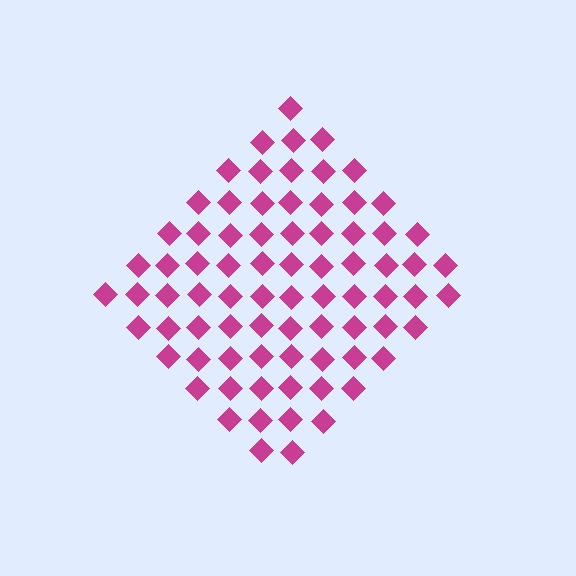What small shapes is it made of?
It is made of small diamonds.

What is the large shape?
The large shape is a diamond.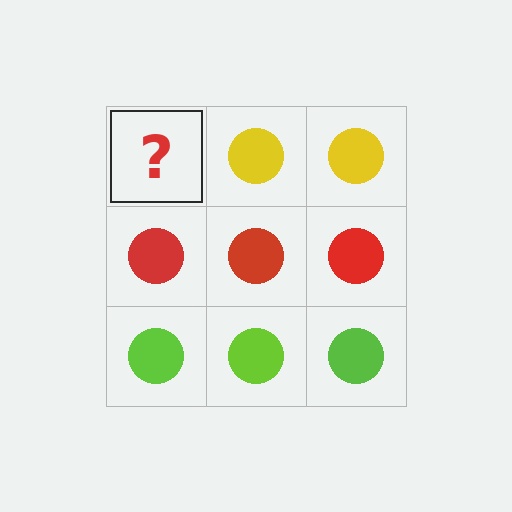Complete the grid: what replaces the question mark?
The question mark should be replaced with a yellow circle.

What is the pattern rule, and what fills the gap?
The rule is that each row has a consistent color. The gap should be filled with a yellow circle.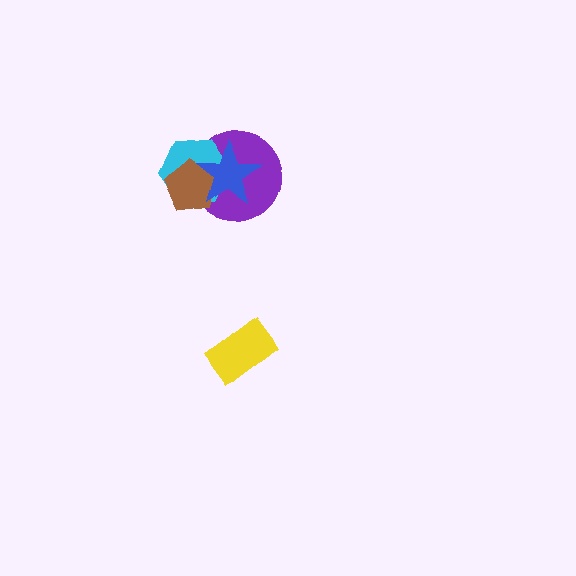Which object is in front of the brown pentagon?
The blue star is in front of the brown pentagon.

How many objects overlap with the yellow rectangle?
0 objects overlap with the yellow rectangle.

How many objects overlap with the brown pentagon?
3 objects overlap with the brown pentagon.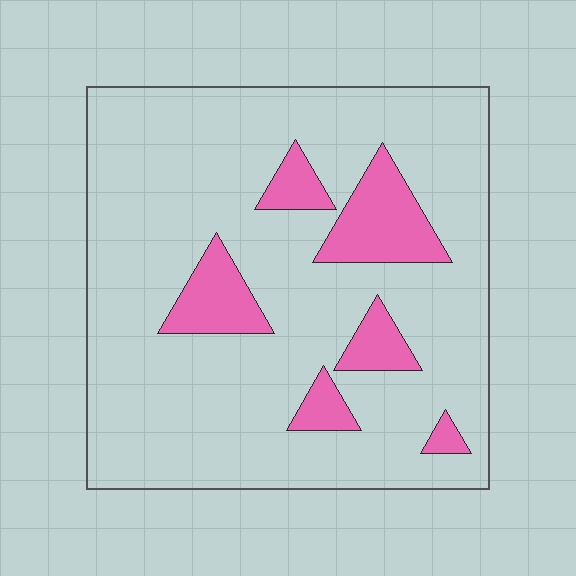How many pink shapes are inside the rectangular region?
6.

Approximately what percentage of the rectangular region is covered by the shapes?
Approximately 15%.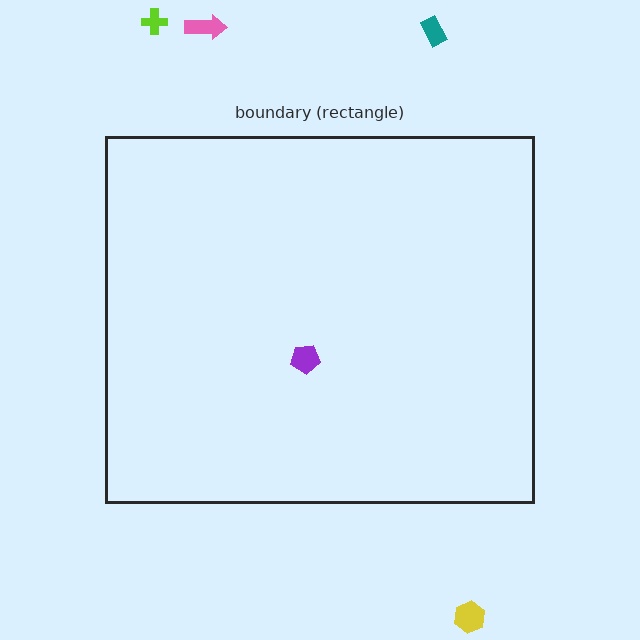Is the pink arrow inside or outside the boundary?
Outside.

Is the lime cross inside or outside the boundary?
Outside.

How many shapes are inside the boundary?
1 inside, 4 outside.